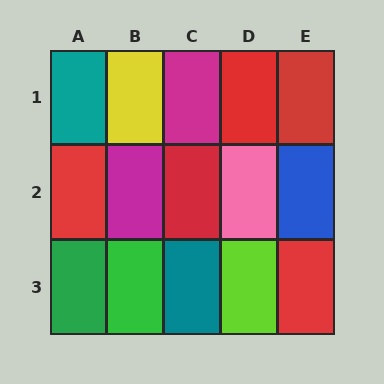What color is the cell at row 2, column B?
Magenta.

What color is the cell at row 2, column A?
Red.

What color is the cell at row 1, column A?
Teal.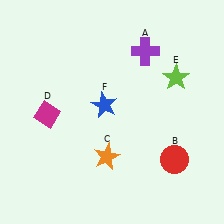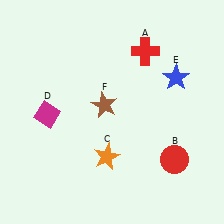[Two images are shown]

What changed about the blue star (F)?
In Image 1, F is blue. In Image 2, it changed to brown.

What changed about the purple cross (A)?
In Image 1, A is purple. In Image 2, it changed to red.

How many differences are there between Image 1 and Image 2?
There are 3 differences between the two images.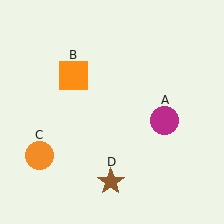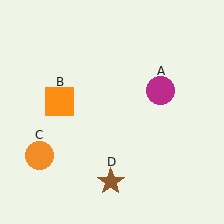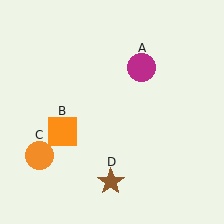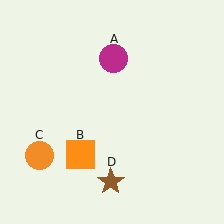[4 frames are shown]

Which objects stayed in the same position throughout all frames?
Orange circle (object C) and brown star (object D) remained stationary.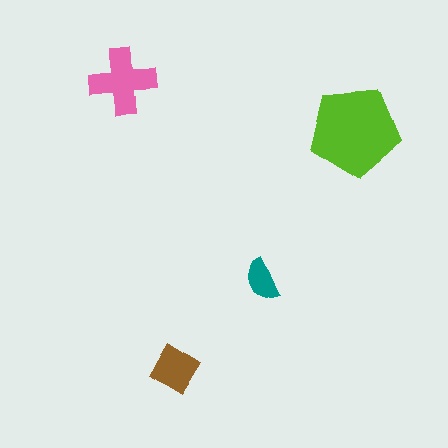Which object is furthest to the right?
The lime pentagon is rightmost.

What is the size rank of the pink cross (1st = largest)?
2nd.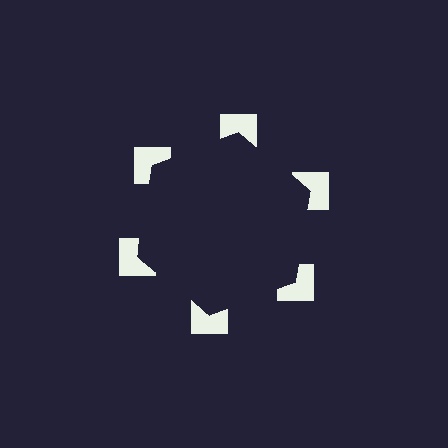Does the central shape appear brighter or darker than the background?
It typically appears slightly darker than the background, even though no actual brightness change is drawn.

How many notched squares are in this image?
There are 6 — one at each vertex of the illusory hexagon.